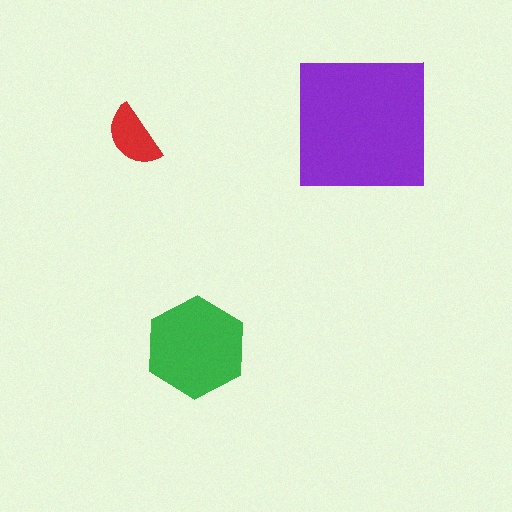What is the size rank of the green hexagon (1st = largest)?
2nd.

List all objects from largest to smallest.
The purple square, the green hexagon, the red semicircle.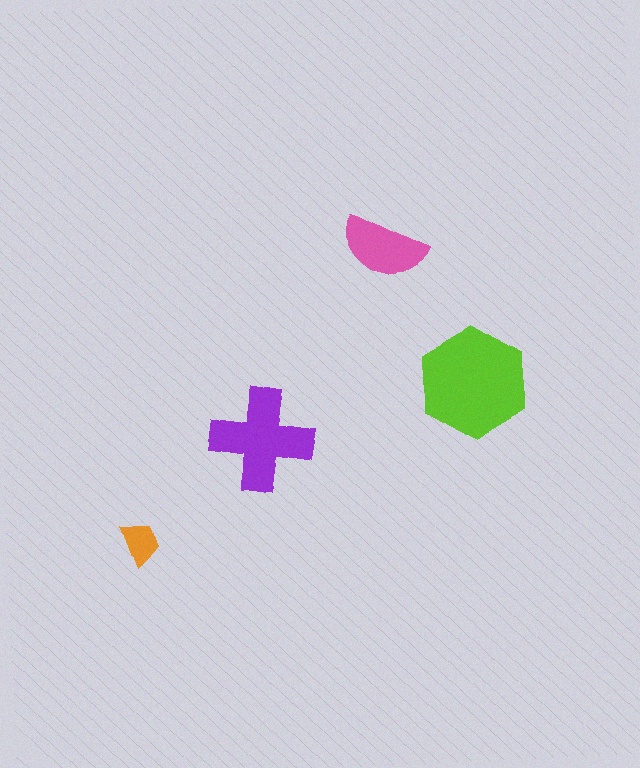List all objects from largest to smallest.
The lime hexagon, the purple cross, the pink semicircle, the orange trapezoid.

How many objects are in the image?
There are 4 objects in the image.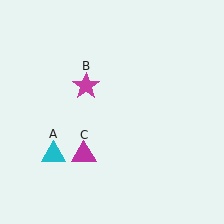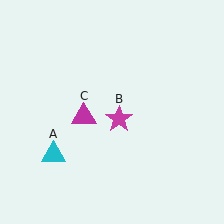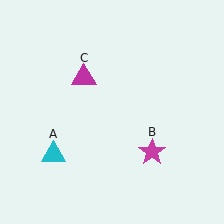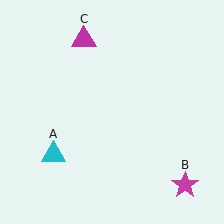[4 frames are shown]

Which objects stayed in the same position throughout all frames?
Cyan triangle (object A) remained stationary.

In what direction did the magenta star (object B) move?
The magenta star (object B) moved down and to the right.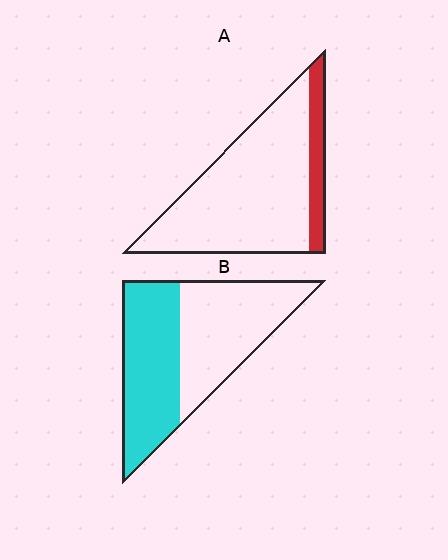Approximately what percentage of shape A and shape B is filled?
A is approximately 15% and B is approximately 50%.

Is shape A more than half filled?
No.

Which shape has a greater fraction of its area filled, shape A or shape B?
Shape B.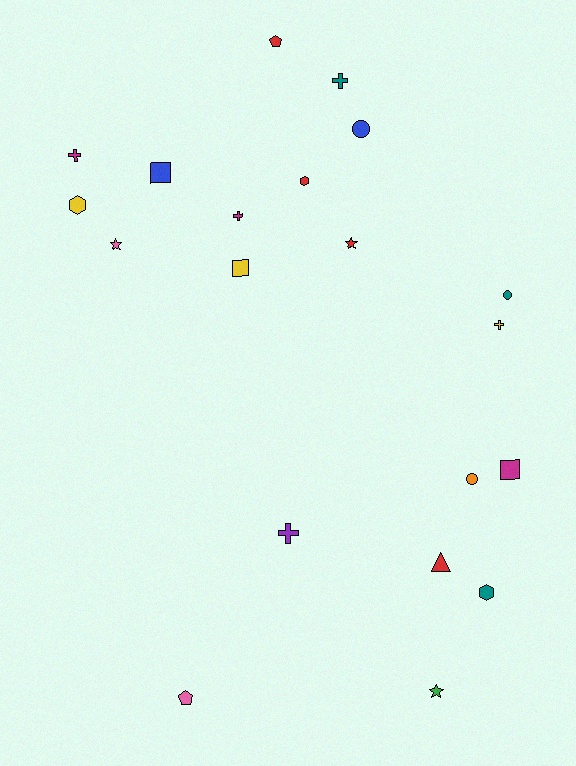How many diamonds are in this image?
There are no diamonds.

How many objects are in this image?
There are 20 objects.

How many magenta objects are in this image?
There are 3 magenta objects.